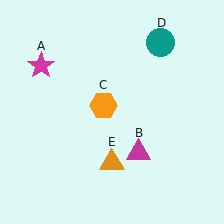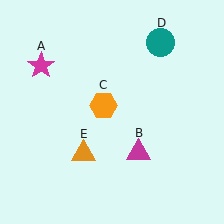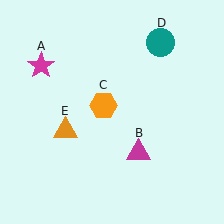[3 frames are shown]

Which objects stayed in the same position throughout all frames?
Magenta star (object A) and magenta triangle (object B) and orange hexagon (object C) and teal circle (object D) remained stationary.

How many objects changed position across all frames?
1 object changed position: orange triangle (object E).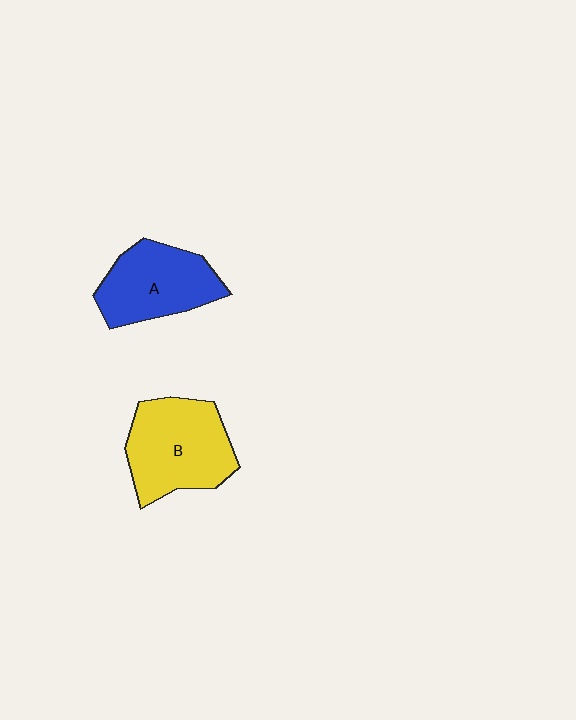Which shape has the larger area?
Shape B (yellow).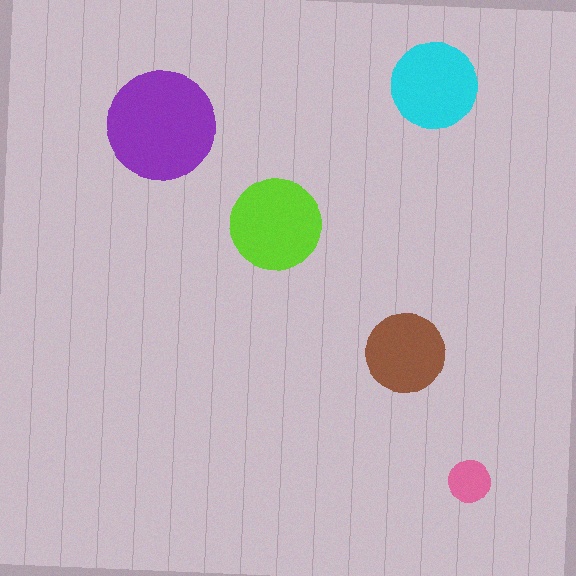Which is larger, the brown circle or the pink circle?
The brown one.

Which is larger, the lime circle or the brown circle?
The lime one.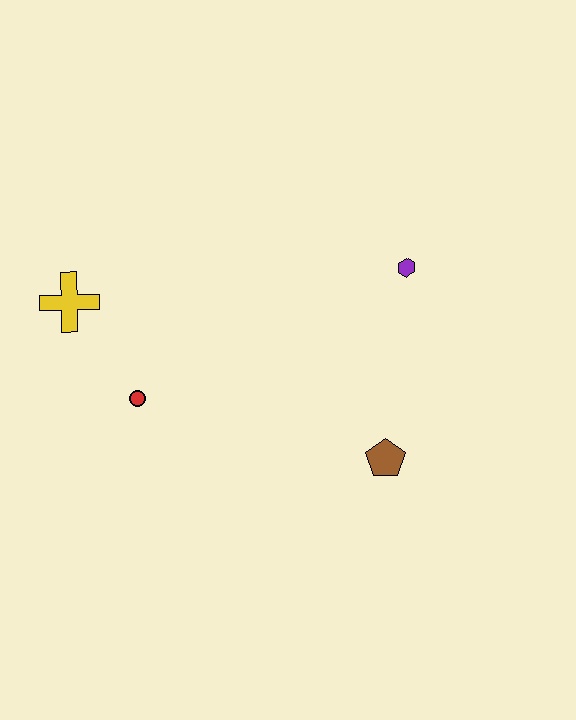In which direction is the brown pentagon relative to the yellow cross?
The brown pentagon is to the right of the yellow cross.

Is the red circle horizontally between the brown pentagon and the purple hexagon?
No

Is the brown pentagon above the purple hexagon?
No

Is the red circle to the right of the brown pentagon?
No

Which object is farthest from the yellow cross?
The brown pentagon is farthest from the yellow cross.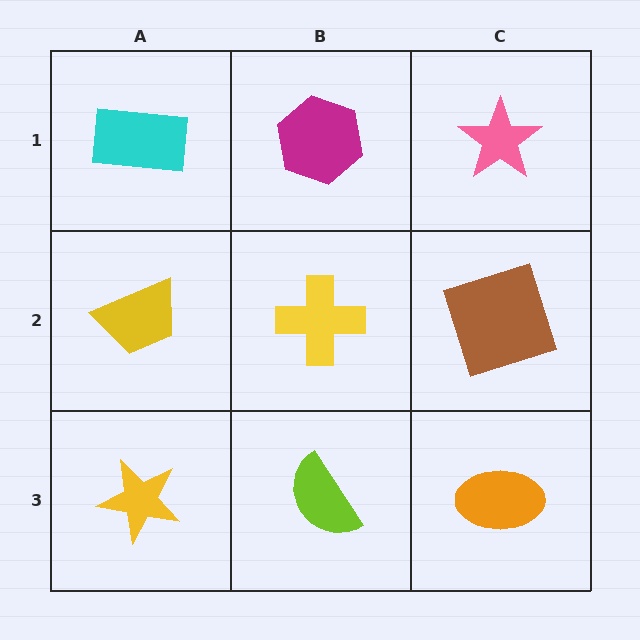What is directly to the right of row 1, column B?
A pink star.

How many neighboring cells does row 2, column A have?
3.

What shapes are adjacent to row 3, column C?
A brown square (row 2, column C), a lime semicircle (row 3, column B).